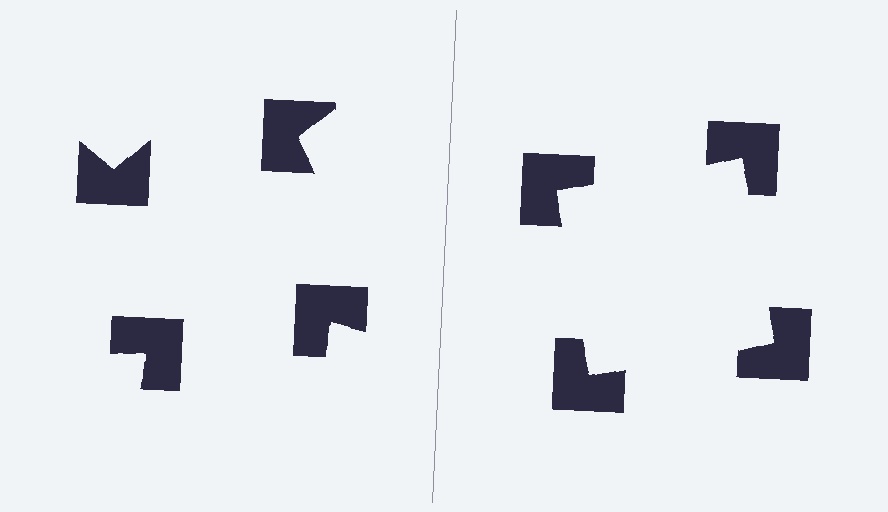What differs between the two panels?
The notched squares are positioned identically on both sides; only the wedge orientations differ. On the right they align to a square; on the left they are misaligned.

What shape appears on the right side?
An illusory square.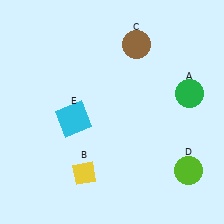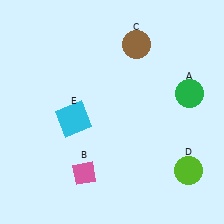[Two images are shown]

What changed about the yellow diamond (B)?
In Image 1, B is yellow. In Image 2, it changed to pink.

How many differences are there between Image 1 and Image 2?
There is 1 difference between the two images.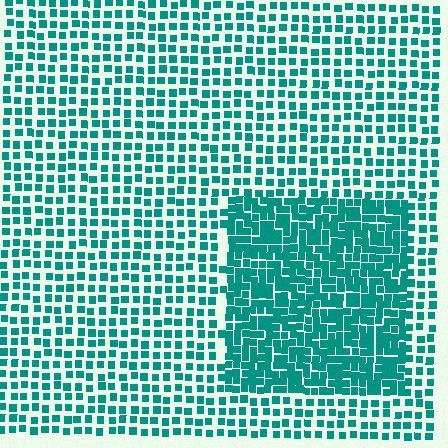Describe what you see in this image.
The image contains small teal elements arranged at two different densities. A rectangle-shaped region is visible where the elements are more densely packed than the surrounding area.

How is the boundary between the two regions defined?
The boundary is defined by a change in element density (approximately 1.9x ratio). All elements are the same color, size, and shape.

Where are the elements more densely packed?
The elements are more densely packed inside the rectangle boundary.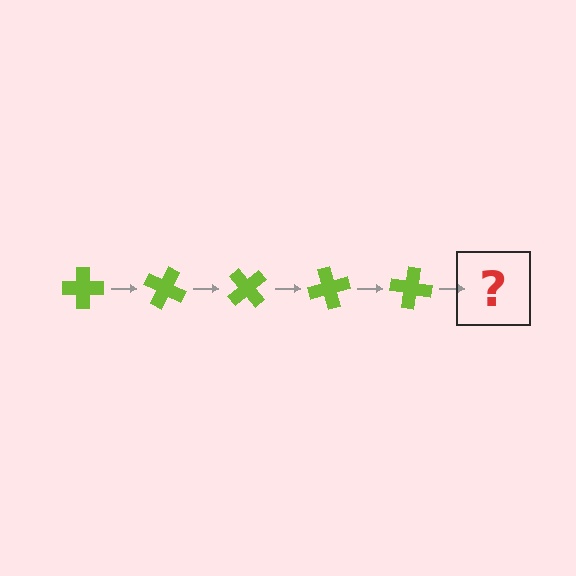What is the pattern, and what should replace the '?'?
The pattern is that the cross rotates 25 degrees each step. The '?' should be a lime cross rotated 125 degrees.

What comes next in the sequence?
The next element should be a lime cross rotated 125 degrees.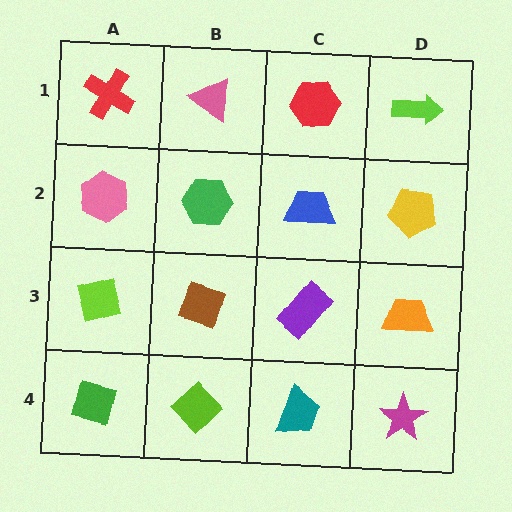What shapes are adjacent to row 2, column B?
A pink triangle (row 1, column B), a brown diamond (row 3, column B), a pink hexagon (row 2, column A), a blue trapezoid (row 2, column C).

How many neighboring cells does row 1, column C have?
3.